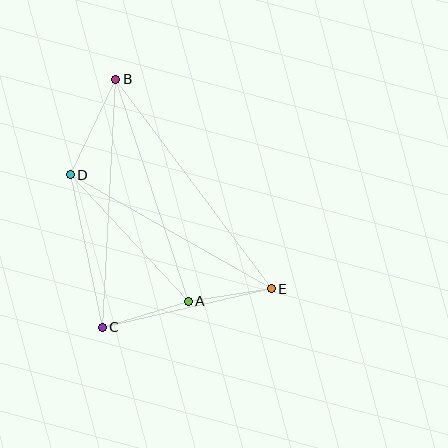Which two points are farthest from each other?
Points B and E are farthest from each other.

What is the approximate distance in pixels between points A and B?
The distance between A and B is approximately 234 pixels.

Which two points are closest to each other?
Points A and E are closest to each other.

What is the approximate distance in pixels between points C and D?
The distance between C and D is approximately 156 pixels.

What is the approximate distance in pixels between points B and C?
The distance between B and C is approximately 248 pixels.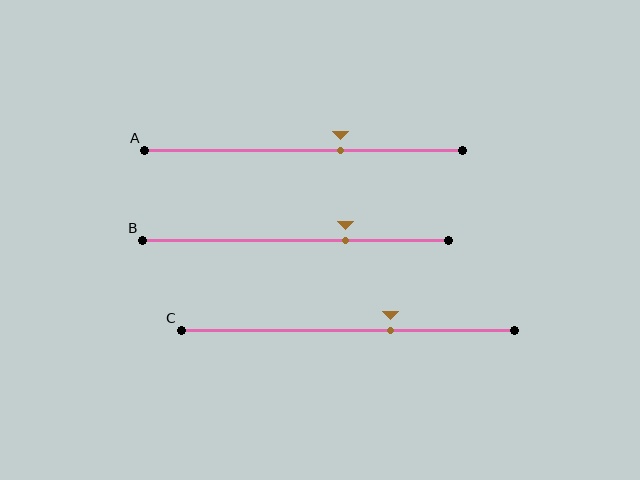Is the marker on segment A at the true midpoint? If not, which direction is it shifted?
No, the marker on segment A is shifted to the right by about 12% of the segment length.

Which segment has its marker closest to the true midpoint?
Segment A has its marker closest to the true midpoint.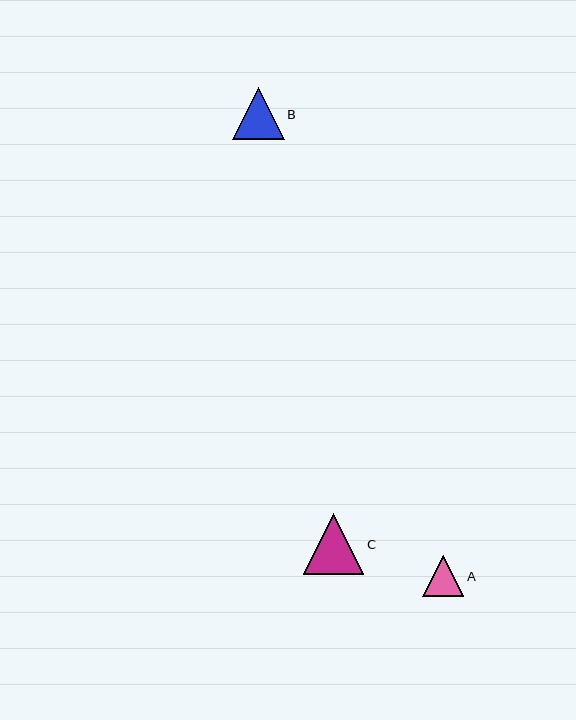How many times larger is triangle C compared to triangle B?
Triangle C is approximately 1.2 times the size of triangle B.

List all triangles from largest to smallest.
From largest to smallest: C, B, A.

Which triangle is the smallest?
Triangle A is the smallest with a size of approximately 41 pixels.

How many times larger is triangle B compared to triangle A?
Triangle B is approximately 1.3 times the size of triangle A.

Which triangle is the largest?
Triangle C is the largest with a size of approximately 61 pixels.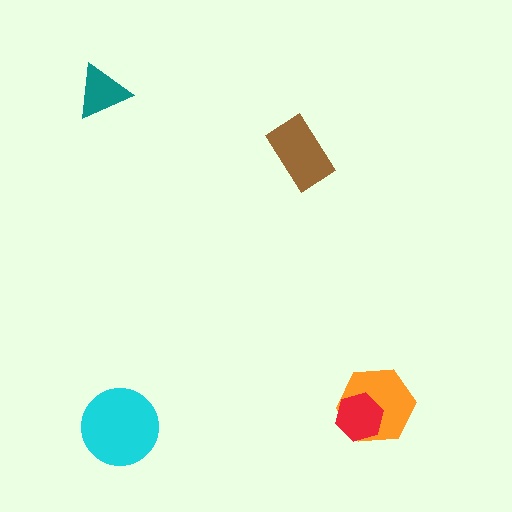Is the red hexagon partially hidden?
No, no other shape covers it.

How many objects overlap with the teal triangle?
0 objects overlap with the teal triangle.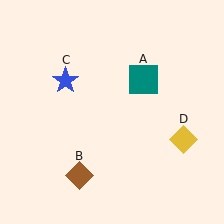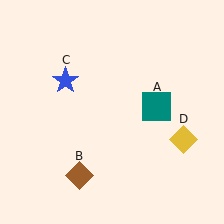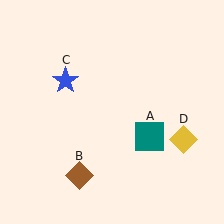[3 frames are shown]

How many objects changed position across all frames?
1 object changed position: teal square (object A).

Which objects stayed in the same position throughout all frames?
Brown diamond (object B) and blue star (object C) and yellow diamond (object D) remained stationary.